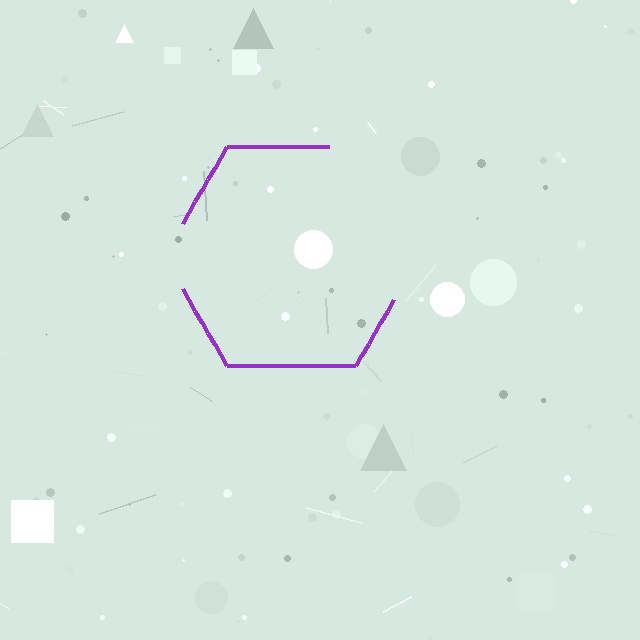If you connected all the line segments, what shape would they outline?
They would outline a hexagon.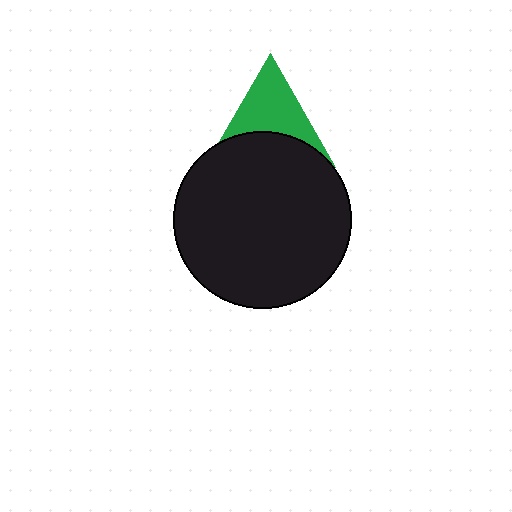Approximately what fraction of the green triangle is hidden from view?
Roughly 46% of the green triangle is hidden behind the black circle.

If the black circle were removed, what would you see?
You would see the complete green triangle.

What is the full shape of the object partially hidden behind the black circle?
The partially hidden object is a green triangle.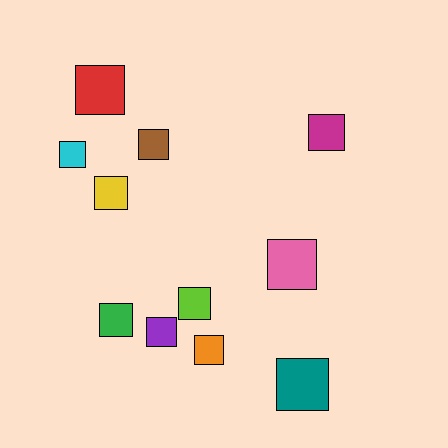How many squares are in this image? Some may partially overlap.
There are 11 squares.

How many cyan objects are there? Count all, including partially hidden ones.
There is 1 cyan object.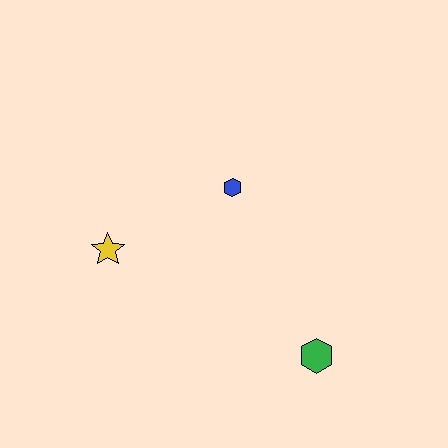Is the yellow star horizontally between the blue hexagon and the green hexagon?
No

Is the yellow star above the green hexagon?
Yes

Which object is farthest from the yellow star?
The green hexagon is farthest from the yellow star.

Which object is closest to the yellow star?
The blue hexagon is closest to the yellow star.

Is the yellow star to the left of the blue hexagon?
Yes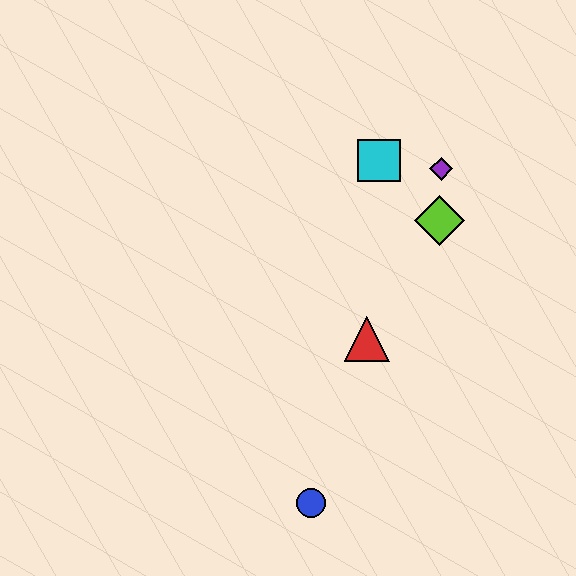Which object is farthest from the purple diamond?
The blue circle is farthest from the purple diamond.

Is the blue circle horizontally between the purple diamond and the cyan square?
No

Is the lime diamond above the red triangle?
Yes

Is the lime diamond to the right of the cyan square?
Yes